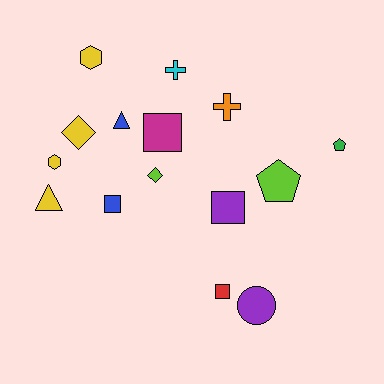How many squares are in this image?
There are 4 squares.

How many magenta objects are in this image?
There is 1 magenta object.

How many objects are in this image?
There are 15 objects.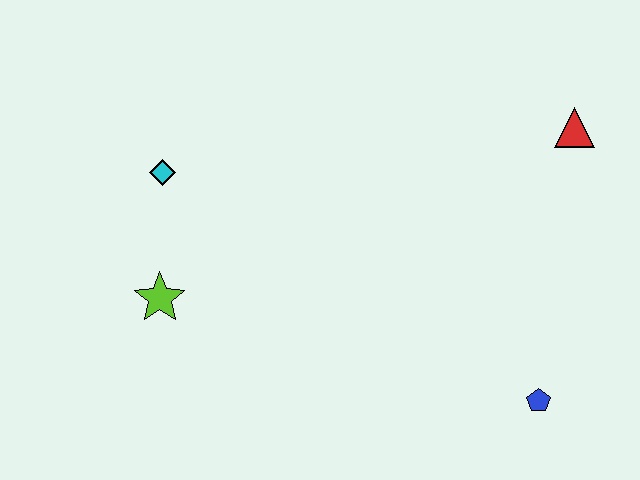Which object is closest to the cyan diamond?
The lime star is closest to the cyan diamond.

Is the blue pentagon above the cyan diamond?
No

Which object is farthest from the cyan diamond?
The blue pentagon is farthest from the cyan diamond.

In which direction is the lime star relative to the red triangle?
The lime star is to the left of the red triangle.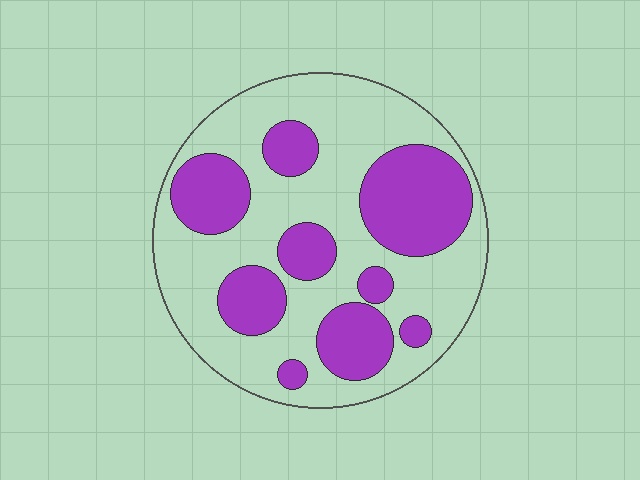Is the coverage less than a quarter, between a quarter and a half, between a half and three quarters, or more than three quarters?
Between a quarter and a half.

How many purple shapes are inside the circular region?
9.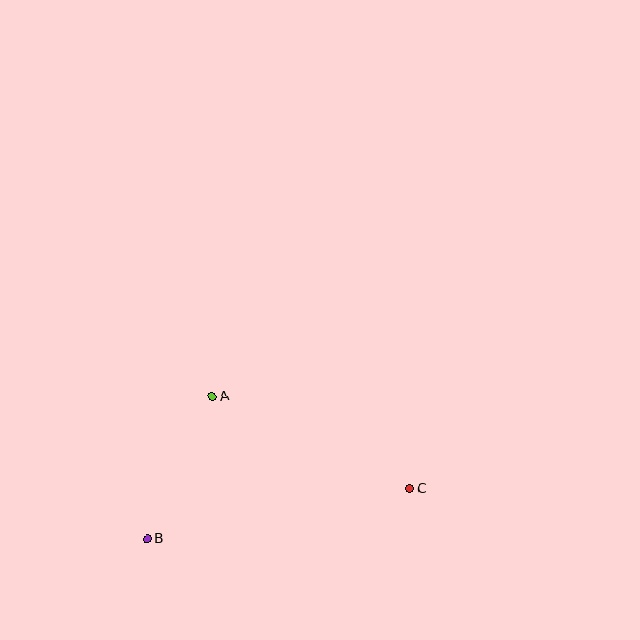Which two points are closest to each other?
Points A and B are closest to each other.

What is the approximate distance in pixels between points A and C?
The distance between A and C is approximately 218 pixels.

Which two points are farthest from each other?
Points B and C are farthest from each other.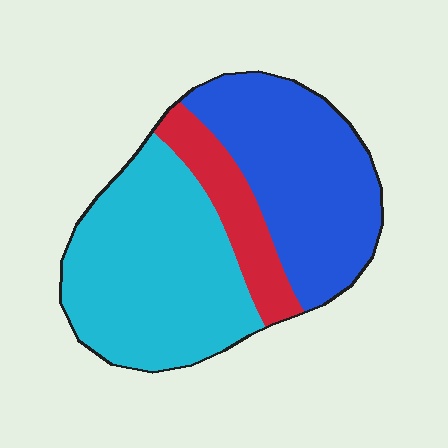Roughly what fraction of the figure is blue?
Blue covers 39% of the figure.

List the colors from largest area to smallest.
From largest to smallest: cyan, blue, red.